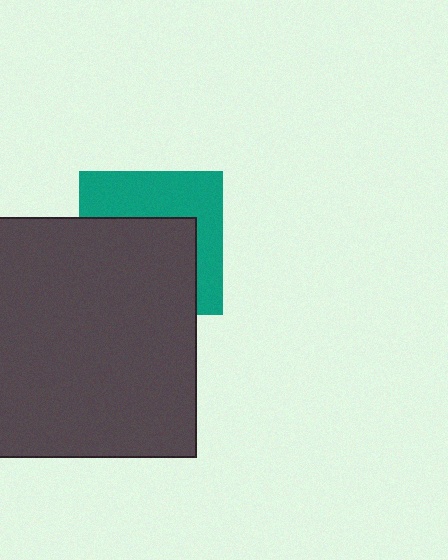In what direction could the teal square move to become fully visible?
The teal square could move up. That would shift it out from behind the dark gray rectangle entirely.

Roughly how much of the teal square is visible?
A small part of it is visible (roughly 44%).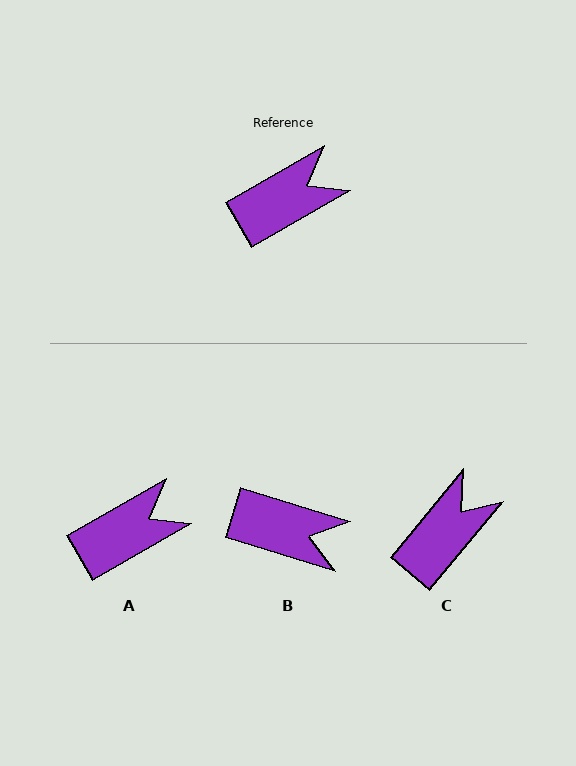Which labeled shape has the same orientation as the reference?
A.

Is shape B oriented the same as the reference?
No, it is off by about 47 degrees.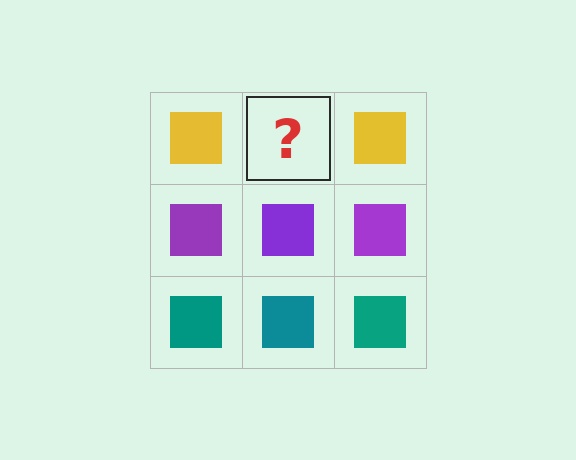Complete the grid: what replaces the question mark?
The question mark should be replaced with a yellow square.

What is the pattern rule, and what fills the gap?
The rule is that each row has a consistent color. The gap should be filled with a yellow square.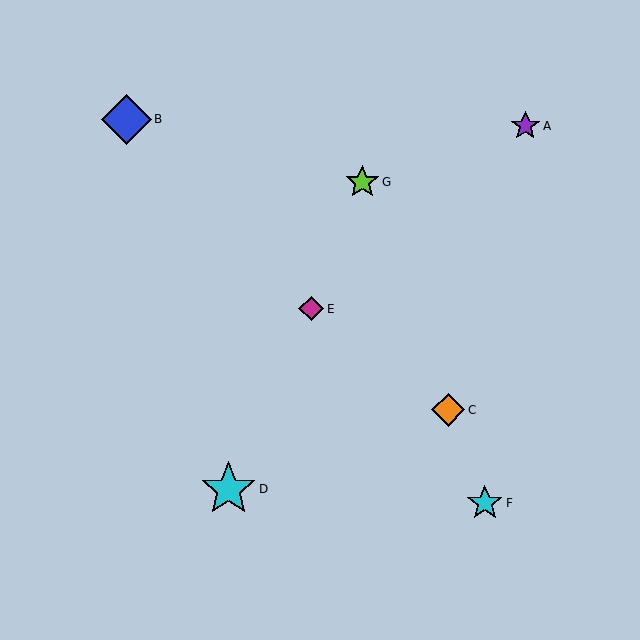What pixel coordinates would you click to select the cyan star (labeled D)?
Click at (229, 489) to select the cyan star D.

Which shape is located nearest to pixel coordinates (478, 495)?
The cyan star (labeled F) at (485, 503) is nearest to that location.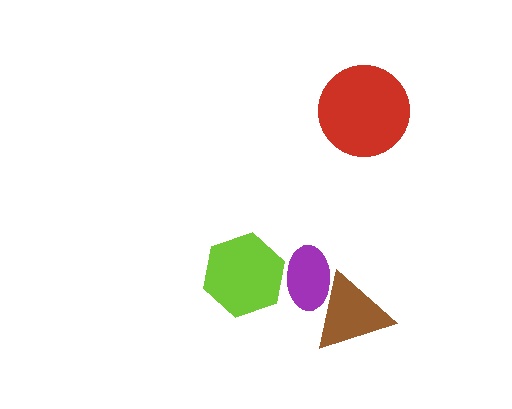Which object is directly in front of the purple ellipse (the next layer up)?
The brown triangle is directly in front of the purple ellipse.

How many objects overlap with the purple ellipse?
2 objects overlap with the purple ellipse.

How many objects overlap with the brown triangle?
1 object overlaps with the brown triangle.